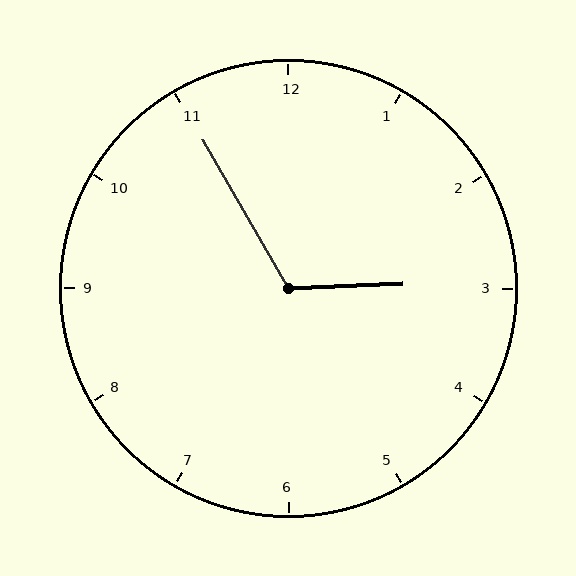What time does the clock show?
2:55.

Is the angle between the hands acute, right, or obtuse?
It is obtuse.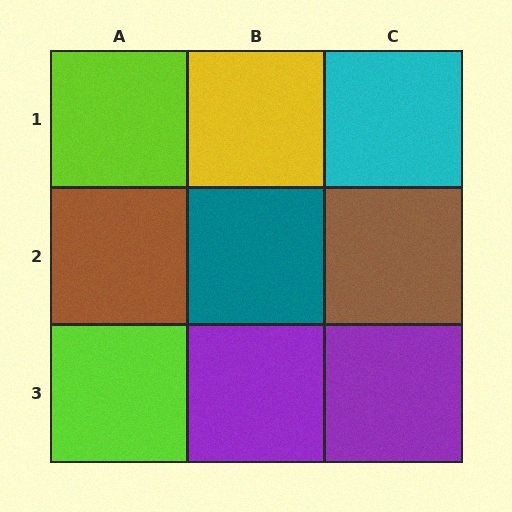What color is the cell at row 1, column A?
Lime.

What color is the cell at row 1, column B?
Yellow.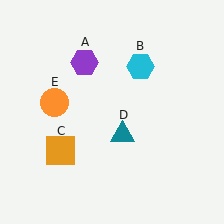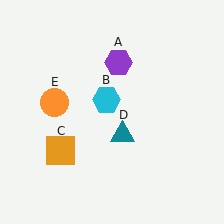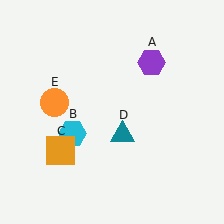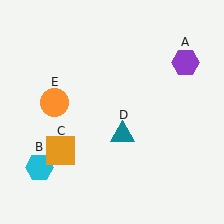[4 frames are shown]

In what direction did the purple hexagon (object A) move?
The purple hexagon (object A) moved right.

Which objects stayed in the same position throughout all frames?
Orange square (object C) and teal triangle (object D) and orange circle (object E) remained stationary.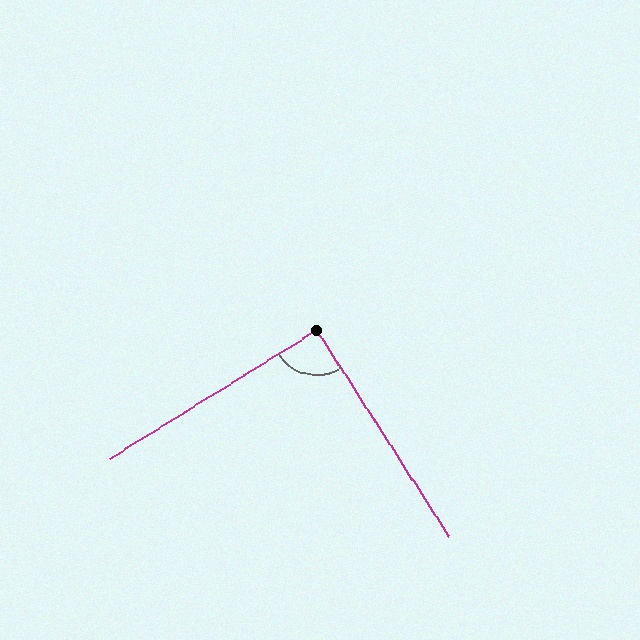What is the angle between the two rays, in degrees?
Approximately 91 degrees.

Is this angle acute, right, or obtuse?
It is approximately a right angle.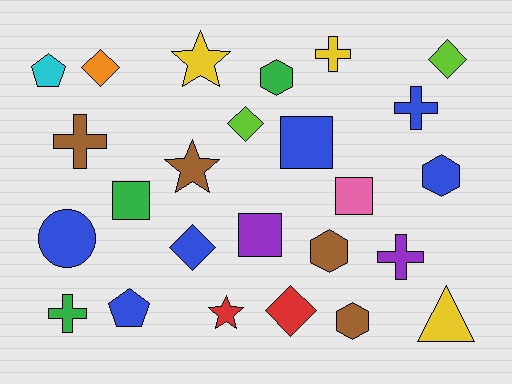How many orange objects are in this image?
There is 1 orange object.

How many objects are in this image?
There are 25 objects.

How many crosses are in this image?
There are 5 crosses.